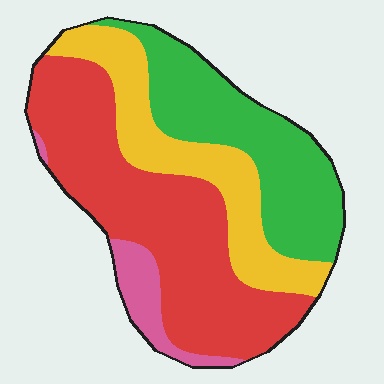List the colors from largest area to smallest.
From largest to smallest: red, green, yellow, pink.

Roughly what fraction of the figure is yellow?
Yellow takes up about one quarter (1/4) of the figure.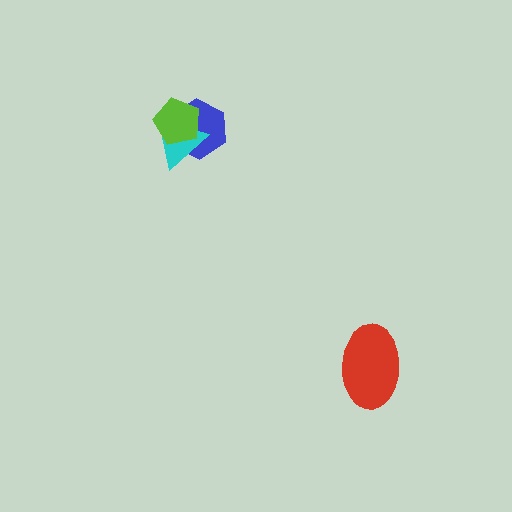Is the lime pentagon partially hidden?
No, no other shape covers it.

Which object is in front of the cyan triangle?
The lime pentagon is in front of the cyan triangle.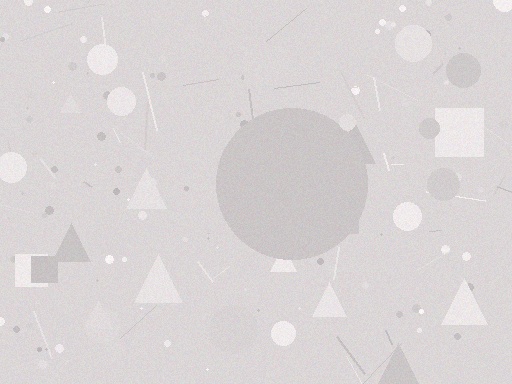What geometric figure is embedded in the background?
A circle is embedded in the background.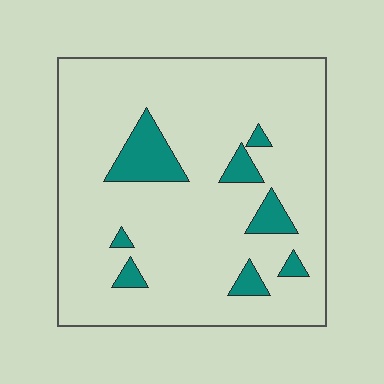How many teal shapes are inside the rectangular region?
8.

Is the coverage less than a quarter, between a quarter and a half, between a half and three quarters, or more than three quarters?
Less than a quarter.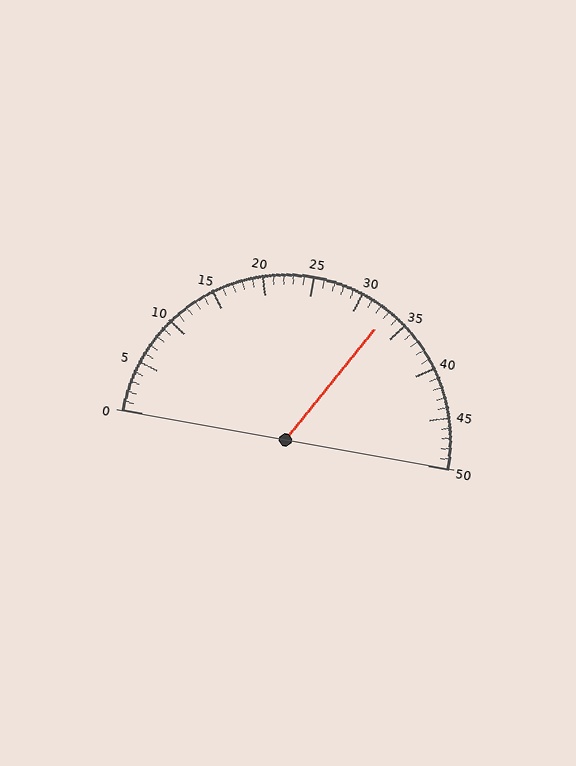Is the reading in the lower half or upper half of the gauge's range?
The reading is in the upper half of the range (0 to 50).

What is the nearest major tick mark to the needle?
The nearest major tick mark is 35.